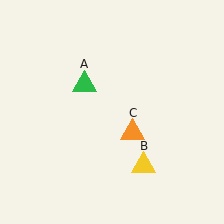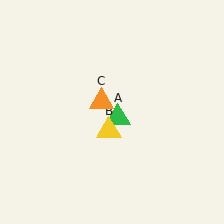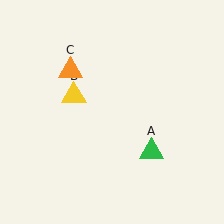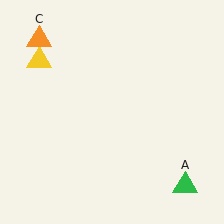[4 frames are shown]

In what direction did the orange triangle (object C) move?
The orange triangle (object C) moved up and to the left.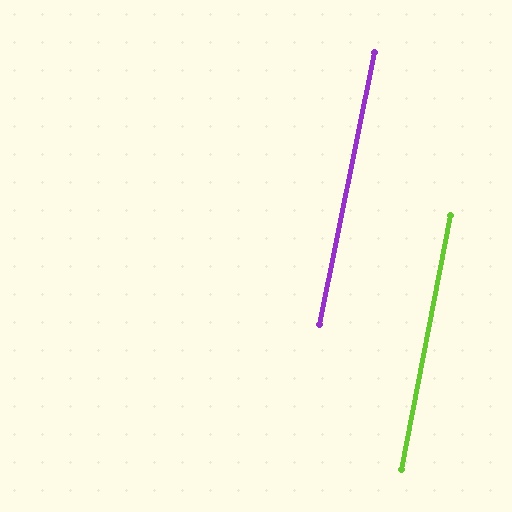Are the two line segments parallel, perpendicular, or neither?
Parallel — their directions differ by only 0.6°.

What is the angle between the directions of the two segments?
Approximately 1 degree.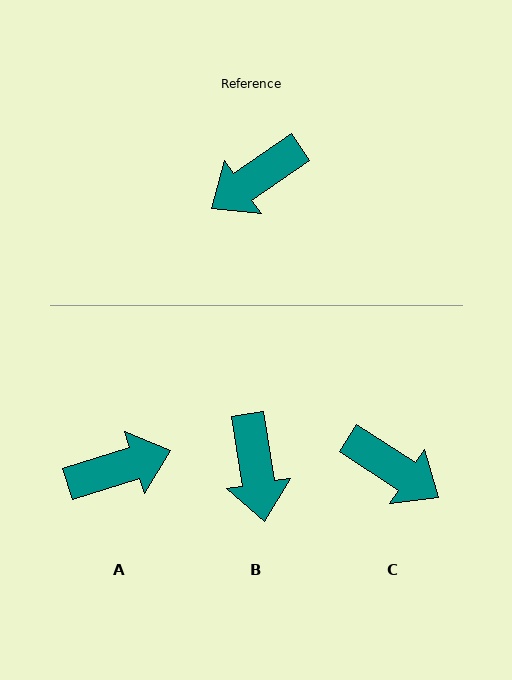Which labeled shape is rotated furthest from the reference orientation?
A, about 163 degrees away.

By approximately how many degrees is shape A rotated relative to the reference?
Approximately 163 degrees counter-clockwise.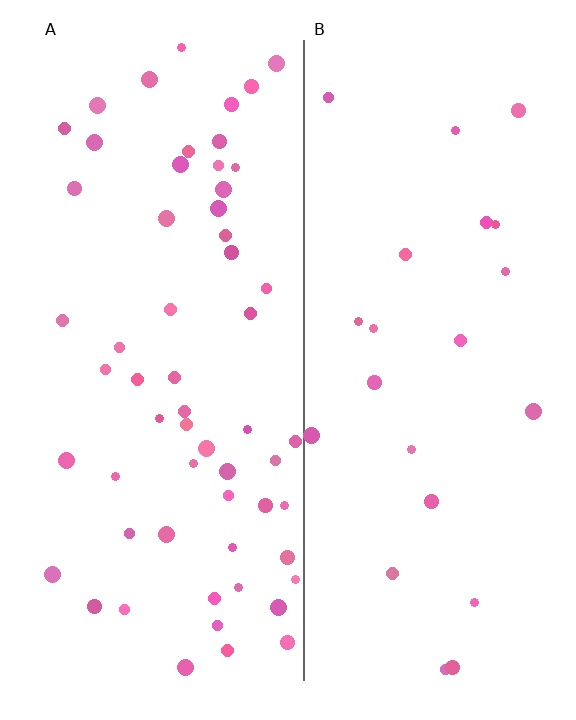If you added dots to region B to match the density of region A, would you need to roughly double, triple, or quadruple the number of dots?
Approximately triple.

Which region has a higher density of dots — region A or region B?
A (the left).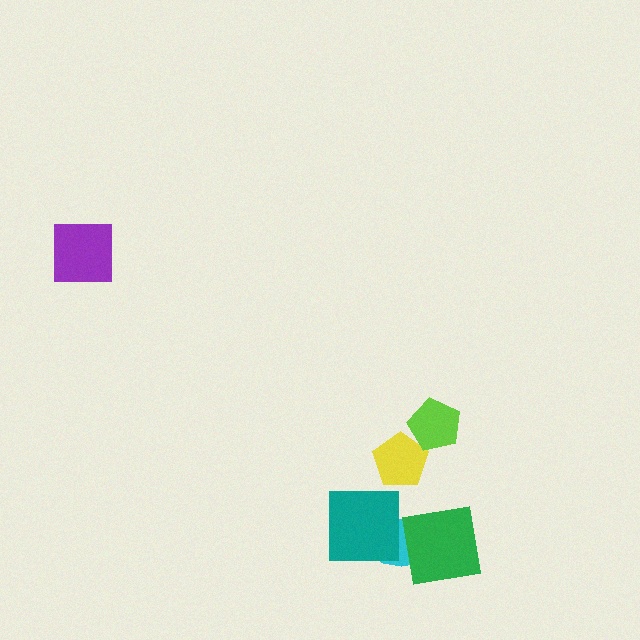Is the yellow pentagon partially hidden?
Yes, it is partially covered by another shape.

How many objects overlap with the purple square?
0 objects overlap with the purple square.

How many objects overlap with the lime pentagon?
1 object overlaps with the lime pentagon.